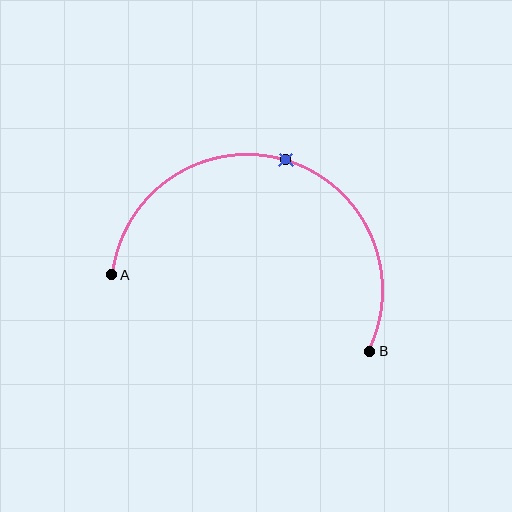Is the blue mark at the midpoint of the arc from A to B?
Yes. The blue mark lies on the arc at equal arc-length from both A and B — it is the arc midpoint.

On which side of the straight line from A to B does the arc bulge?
The arc bulges above the straight line connecting A and B.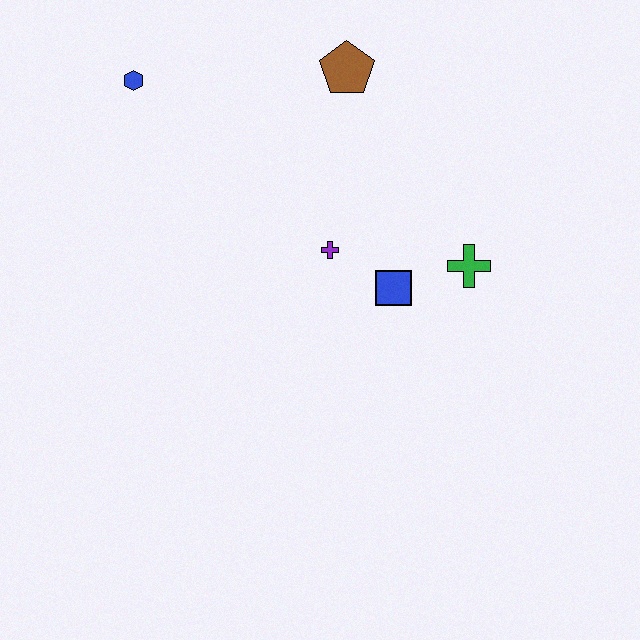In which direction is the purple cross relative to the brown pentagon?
The purple cross is below the brown pentagon.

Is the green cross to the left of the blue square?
No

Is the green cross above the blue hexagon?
No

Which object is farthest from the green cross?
The blue hexagon is farthest from the green cross.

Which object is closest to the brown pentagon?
The purple cross is closest to the brown pentagon.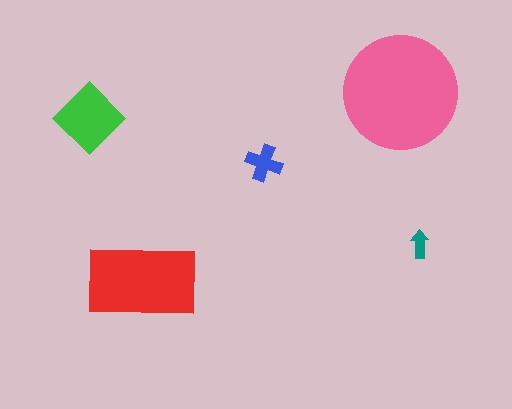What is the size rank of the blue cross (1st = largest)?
4th.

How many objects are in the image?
There are 5 objects in the image.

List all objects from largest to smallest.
The pink circle, the red rectangle, the green diamond, the blue cross, the teal arrow.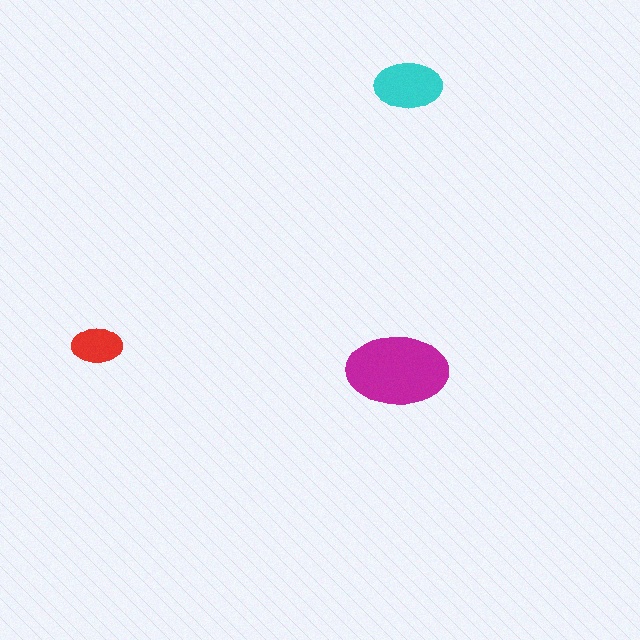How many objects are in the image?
There are 3 objects in the image.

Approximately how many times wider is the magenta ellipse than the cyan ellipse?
About 1.5 times wider.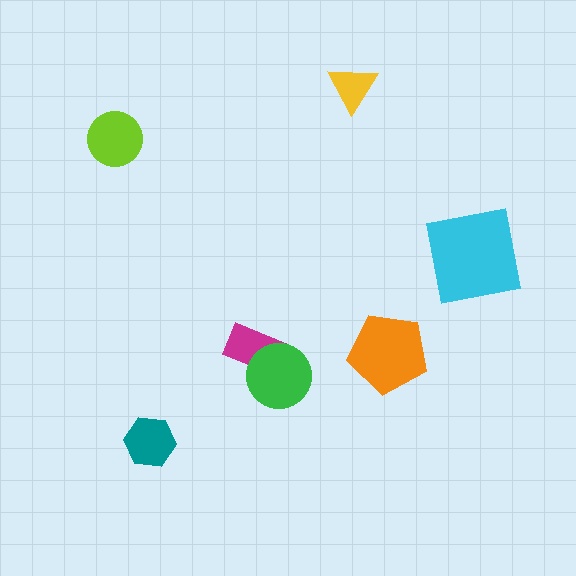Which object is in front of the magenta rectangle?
The green circle is in front of the magenta rectangle.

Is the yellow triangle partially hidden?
No, no other shape covers it.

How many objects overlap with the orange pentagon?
0 objects overlap with the orange pentagon.